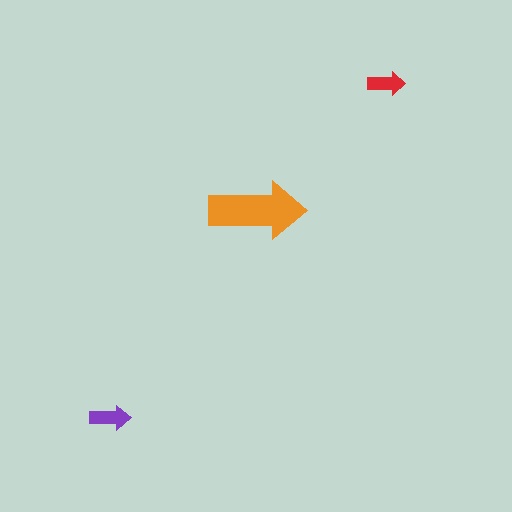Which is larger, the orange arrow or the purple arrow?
The orange one.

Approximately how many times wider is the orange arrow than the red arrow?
About 2.5 times wider.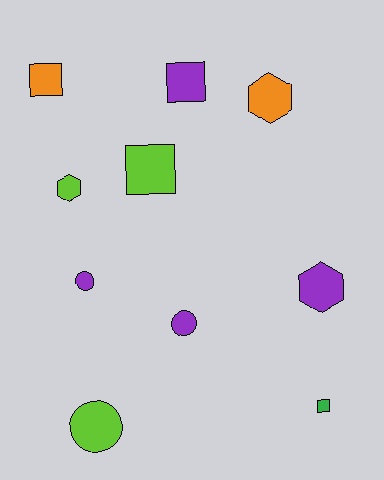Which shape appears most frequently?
Square, with 4 objects.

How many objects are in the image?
There are 10 objects.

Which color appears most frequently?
Purple, with 4 objects.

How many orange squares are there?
There is 1 orange square.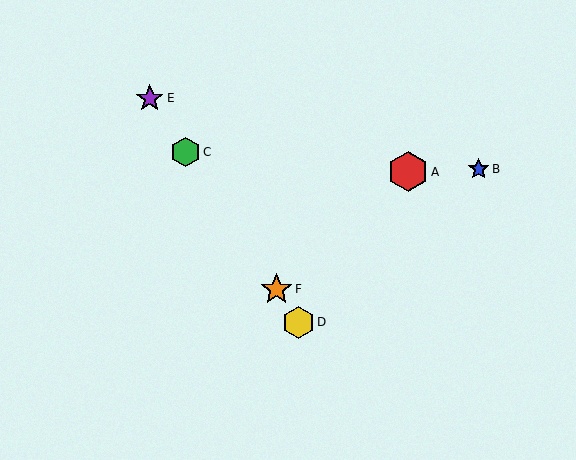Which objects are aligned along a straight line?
Objects C, D, E, F are aligned along a straight line.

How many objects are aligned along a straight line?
4 objects (C, D, E, F) are aligned along a straight line.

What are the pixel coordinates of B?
Object B is at (479, 169).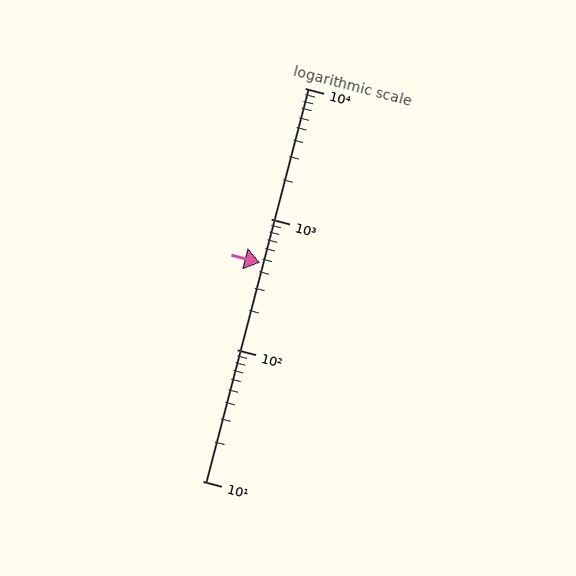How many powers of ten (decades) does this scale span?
The scale spans 3 decades, from 10 to 10000.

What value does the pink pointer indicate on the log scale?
The pointer indicates approximately 460.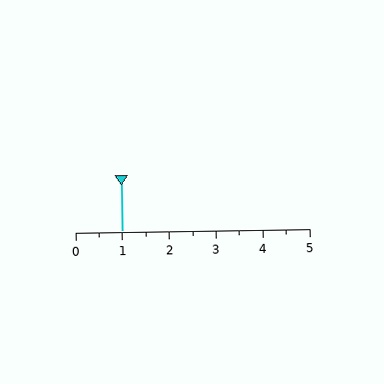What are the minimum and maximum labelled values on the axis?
The axis runs from 0 to 5.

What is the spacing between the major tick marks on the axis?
The major ticks are spaced 1 apart.